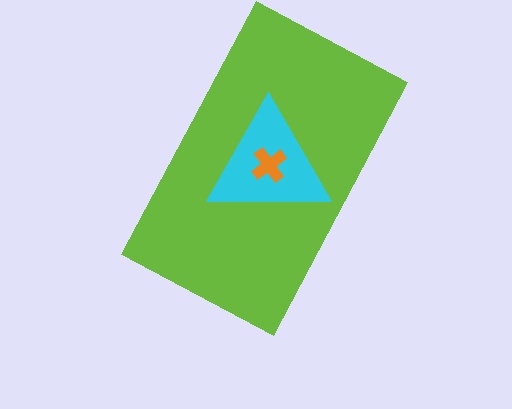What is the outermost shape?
The lime rectangle.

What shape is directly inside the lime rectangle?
The cyan triangle.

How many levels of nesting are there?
3.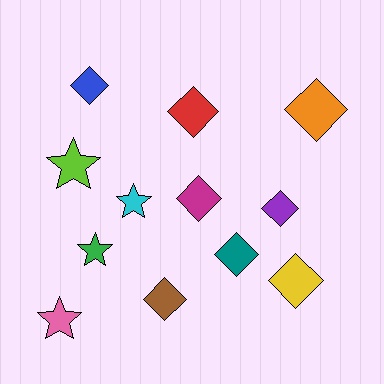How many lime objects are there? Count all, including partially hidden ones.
There is 1 lime object.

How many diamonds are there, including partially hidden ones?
There are 8 diamonds.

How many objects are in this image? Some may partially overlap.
There are 12 objects.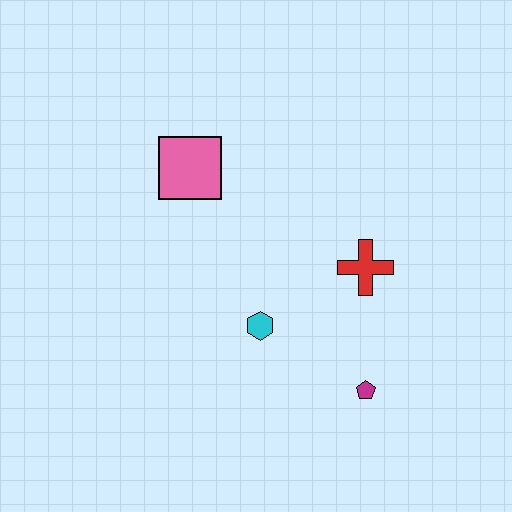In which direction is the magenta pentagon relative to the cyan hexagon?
The magenta pentagon is to the right of the cyan hexagon.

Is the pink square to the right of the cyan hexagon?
No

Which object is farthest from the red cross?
The pink square is farthest from the red cross.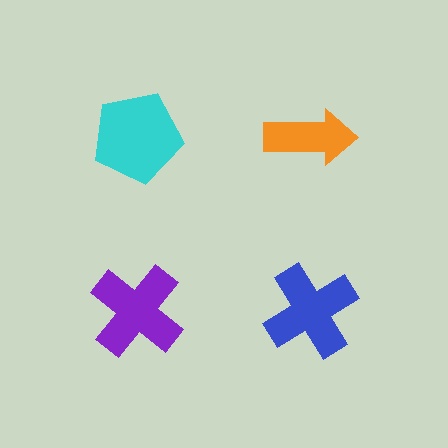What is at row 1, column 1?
A cyan pentagon.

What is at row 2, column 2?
A blue cross.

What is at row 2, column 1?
A purple cross.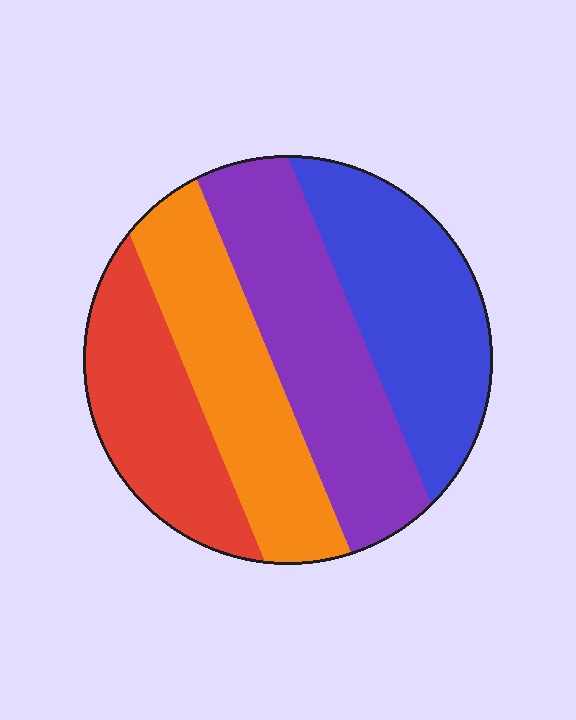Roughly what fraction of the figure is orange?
Orange covers around 25% of the figure.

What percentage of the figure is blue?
Blue covers roughly 25% of the figure.